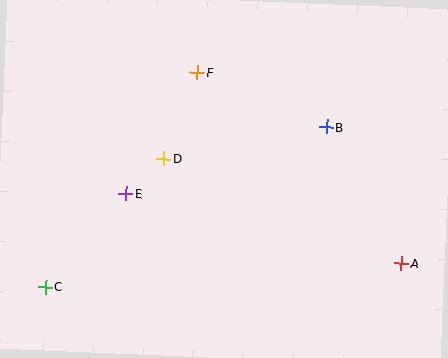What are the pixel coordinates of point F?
Point F is at (197, 73).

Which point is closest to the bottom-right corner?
Point A is closest to the bottom-right corner.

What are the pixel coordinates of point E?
Point E is at (126, 194).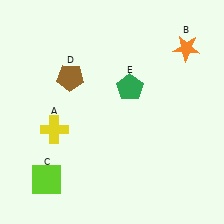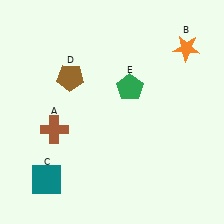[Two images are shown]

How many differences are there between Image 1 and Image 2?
There are 2 differences between the two images.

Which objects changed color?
A changed from yellow to brown. C changed from lime to teal.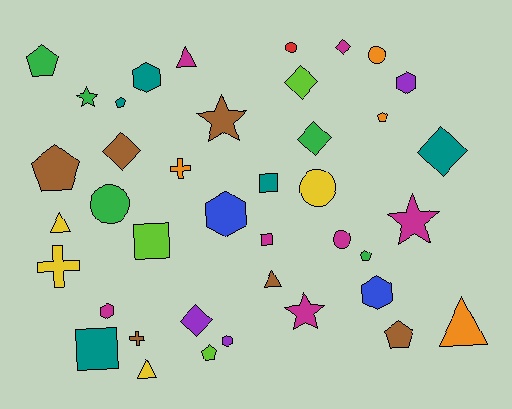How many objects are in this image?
There are 40 objects.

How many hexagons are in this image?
There are 6 hexagons.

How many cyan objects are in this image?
There are no cyan objects.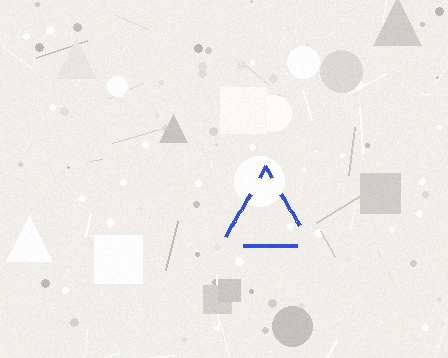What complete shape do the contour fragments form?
The contour fragments form a triangle.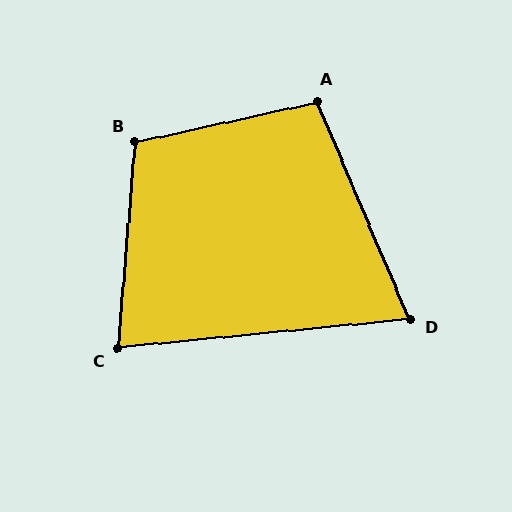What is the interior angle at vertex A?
Approximately 100 degrees (obtuse).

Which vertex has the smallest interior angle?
D, at approximately 73 degrees.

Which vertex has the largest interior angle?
B, at approximately 107 degrees.